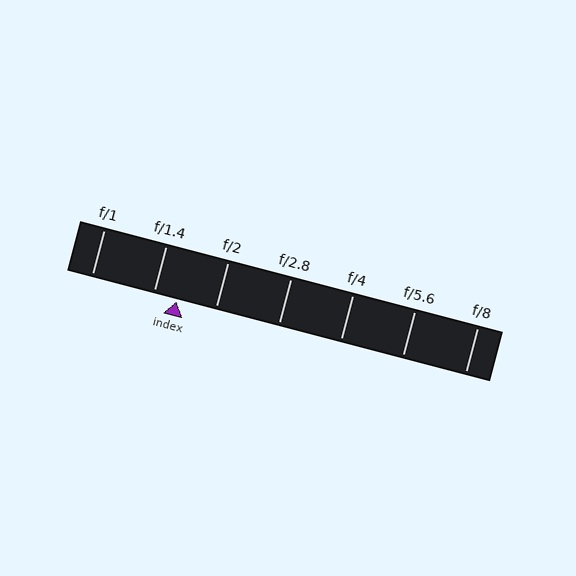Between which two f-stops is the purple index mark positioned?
The index mark is between f/1.4 and f/2.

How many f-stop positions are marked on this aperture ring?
There are 7 f-stop positions marked.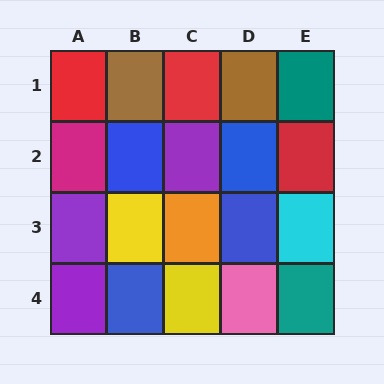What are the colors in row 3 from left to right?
Purple, yellow, orange, blue, cyan.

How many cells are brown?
2 cells are brown.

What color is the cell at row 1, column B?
Brown.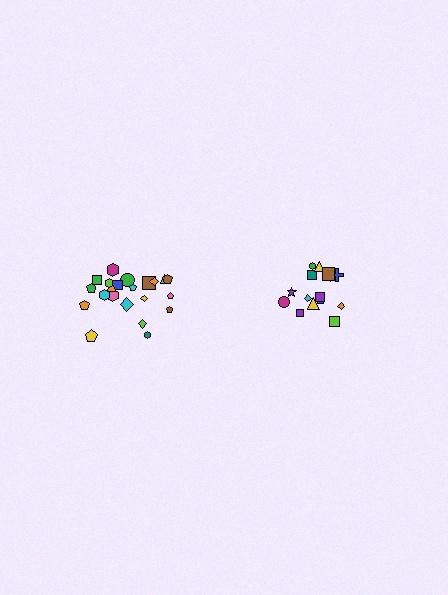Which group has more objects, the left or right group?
The left group.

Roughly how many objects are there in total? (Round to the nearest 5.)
Roughly 35 objects in total.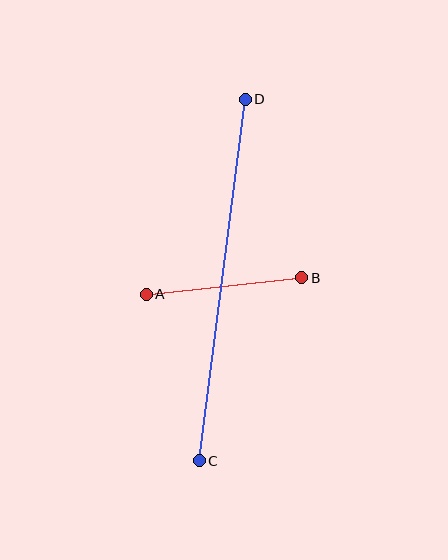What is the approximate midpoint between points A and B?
The midpoint is at approximately (224, 286) pixels.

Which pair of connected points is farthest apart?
Points C and D are farthest apart.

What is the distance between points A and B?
The distance is approximately 156 pixels.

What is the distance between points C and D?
The distance is approximately 365 pixels.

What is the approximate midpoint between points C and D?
The midpoint is at approximately (222, 280) pixels.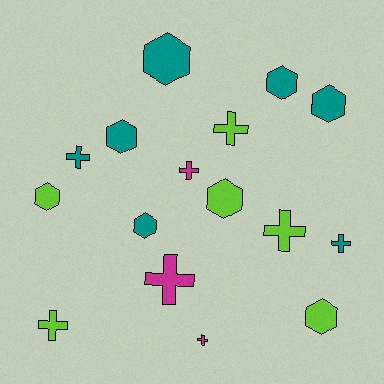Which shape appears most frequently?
Cross, with 8 objects.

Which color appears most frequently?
Teal, with 7 objects.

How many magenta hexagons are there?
There are no magenta hexagons.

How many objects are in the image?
There are 16 objects.